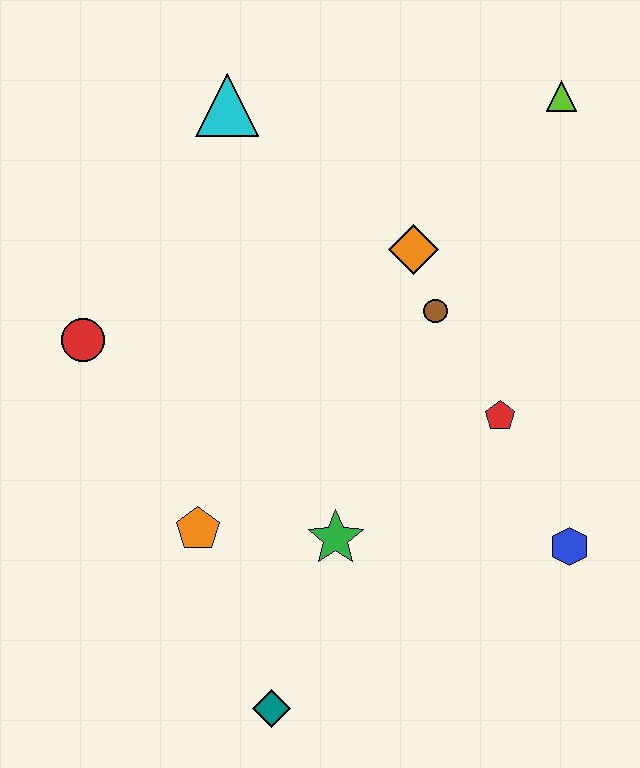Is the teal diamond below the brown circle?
Yes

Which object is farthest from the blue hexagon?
The cyan triangle is farthest from the blue hexagon.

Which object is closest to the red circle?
The orange pentagon is closest to the red circle.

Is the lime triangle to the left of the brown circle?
No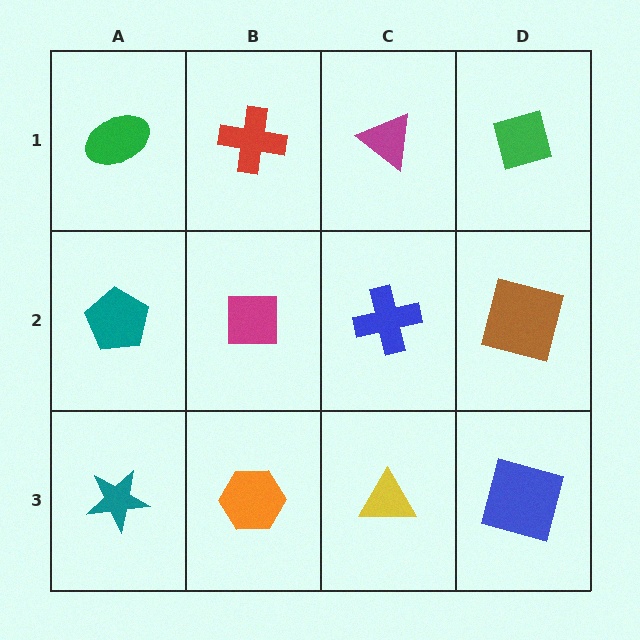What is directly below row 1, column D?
A brown square.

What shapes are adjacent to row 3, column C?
A blue cross (row 2, column C), an orange hexagon (row 3, column B), a blue square (row 3, column D).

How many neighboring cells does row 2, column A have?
3.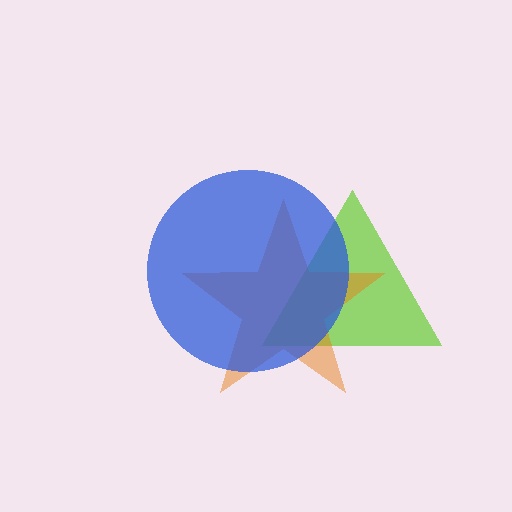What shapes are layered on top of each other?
The layered shapes are: a lime triangle, an orange star, a blue circle.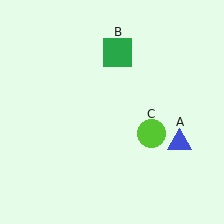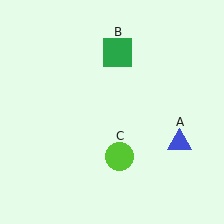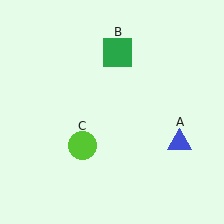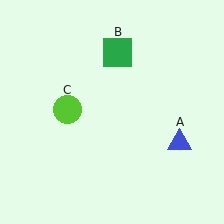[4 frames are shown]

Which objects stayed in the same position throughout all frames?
Blue triangle (object A) and green square (object B) remained stationary.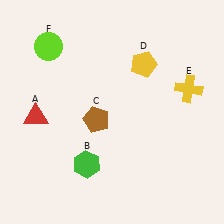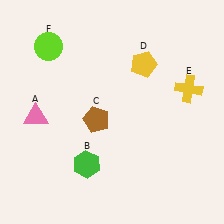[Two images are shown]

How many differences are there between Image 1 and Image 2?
There is 1 difference between the two images.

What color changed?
The triangle (A) changed from red in Image 1 to pink in Image 2.